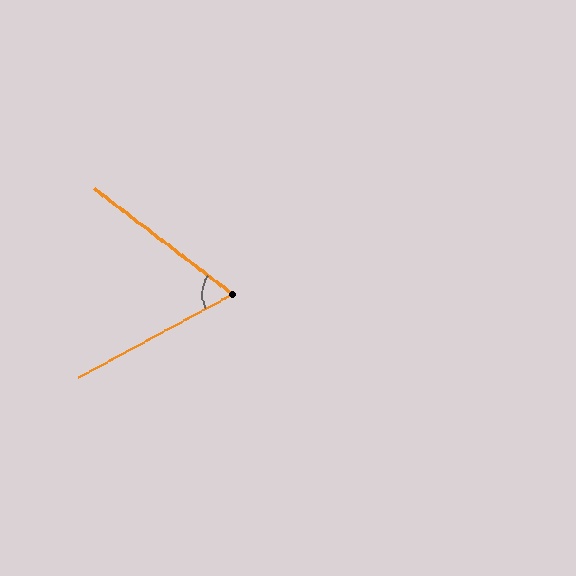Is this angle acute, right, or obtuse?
It is acute.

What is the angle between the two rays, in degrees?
Approximately 66 degrees.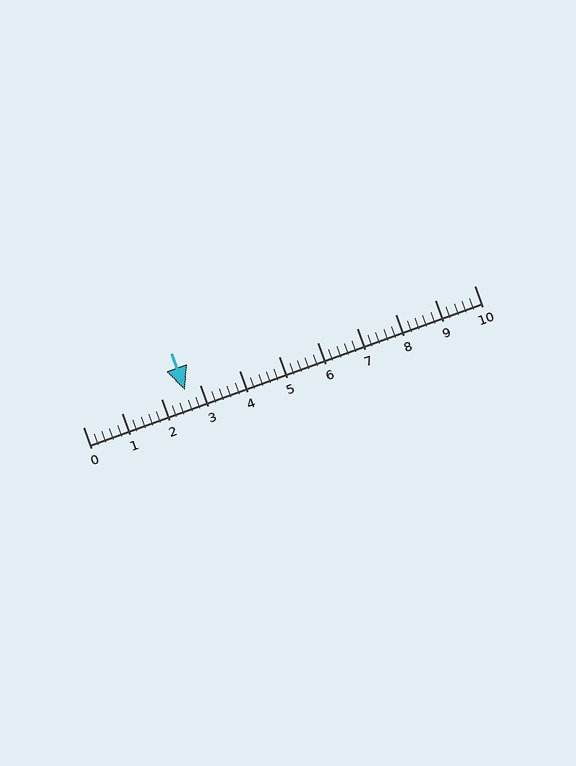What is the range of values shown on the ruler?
The ruler shows values from 0 to 10.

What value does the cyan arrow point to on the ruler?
The cyan arrow points to approximately 2.6.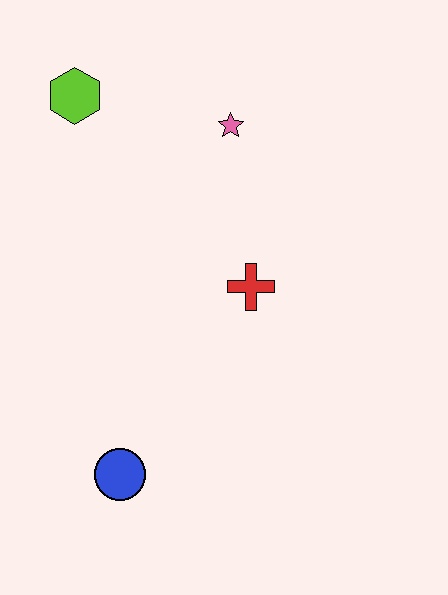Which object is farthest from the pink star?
The blue circle is farthest from the pink star.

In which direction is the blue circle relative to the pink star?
The blue circle is below the pink star.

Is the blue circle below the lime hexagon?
Yes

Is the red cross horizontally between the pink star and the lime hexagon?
No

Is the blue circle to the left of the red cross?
Yes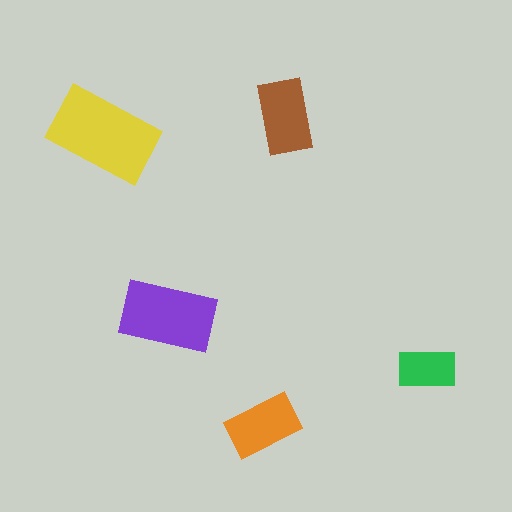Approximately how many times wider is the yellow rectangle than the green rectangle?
About 2 times wider.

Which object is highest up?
The brown rectangle is topmost.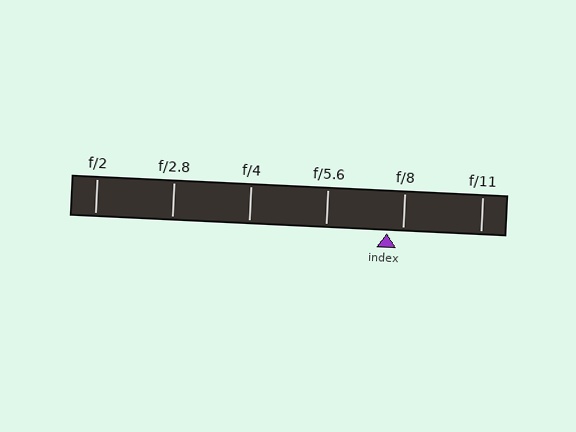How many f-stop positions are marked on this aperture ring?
There are 6 f-stop positions marked.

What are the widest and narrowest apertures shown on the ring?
The widest aperture shown is f/2 and the narrowest is f/11.